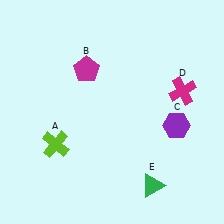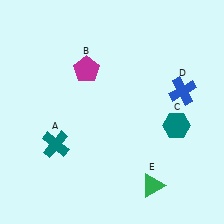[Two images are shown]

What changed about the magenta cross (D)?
In Image 1, D is magenta. In Image 2, it changed to blue.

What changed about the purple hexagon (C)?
In Image 1, C is purple. In Image 2, it changed to teal.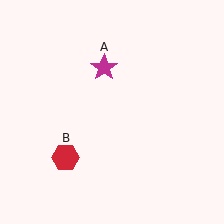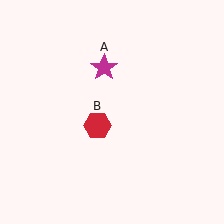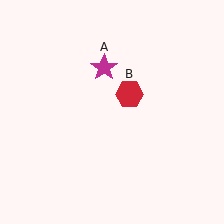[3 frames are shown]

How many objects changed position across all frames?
1 object changed position: red hexagon (object B).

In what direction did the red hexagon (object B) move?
The red hexagon (object B) moved up and to the right.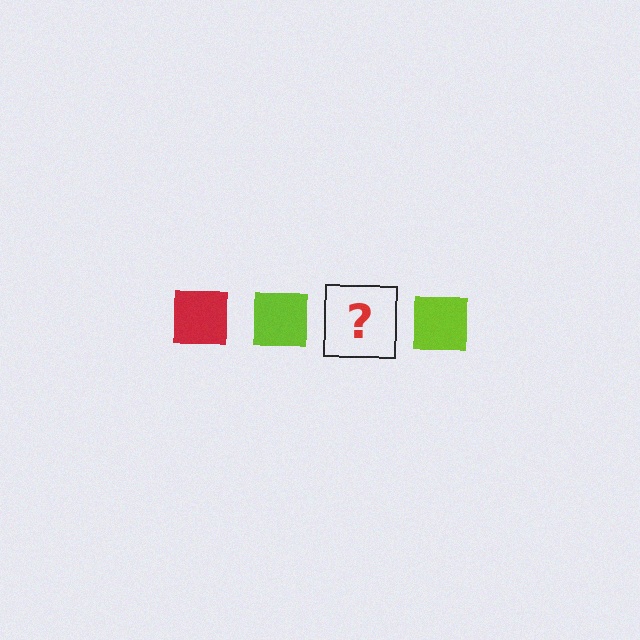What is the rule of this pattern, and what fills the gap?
The rule is that the pattern cycles through red, lime squares. The gap should be filled with a red square.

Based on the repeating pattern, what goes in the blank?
The blank should be a red square.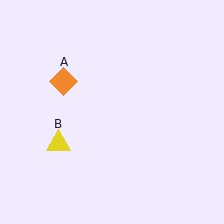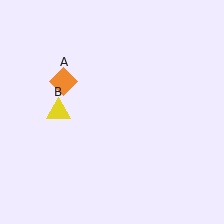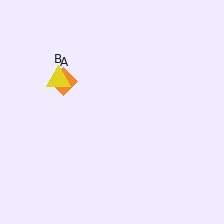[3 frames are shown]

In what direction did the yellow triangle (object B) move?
The yellow triangle (object B) moved up.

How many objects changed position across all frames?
1 object changed position: yellow triangle (object B).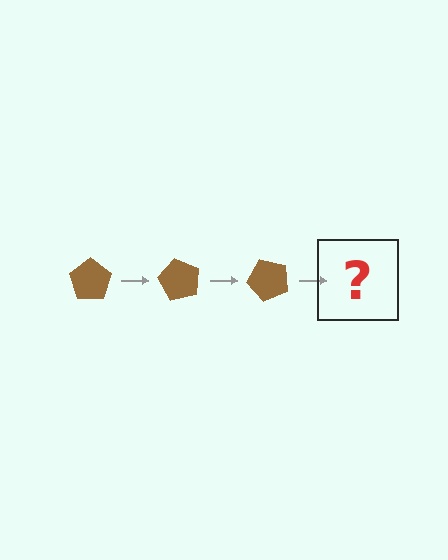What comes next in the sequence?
The next element should be a brown pentagon rotated 180 degrees.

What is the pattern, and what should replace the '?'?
The pattern is that the pentagon rotates 60 degrees each step. The '?' should be a brown pentagon rotated 180 degrees.